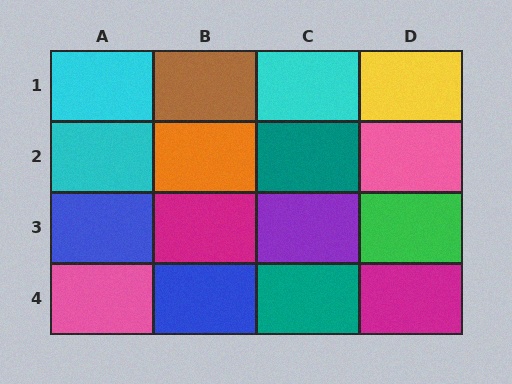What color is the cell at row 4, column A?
Pink.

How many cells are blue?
2 cells are blue.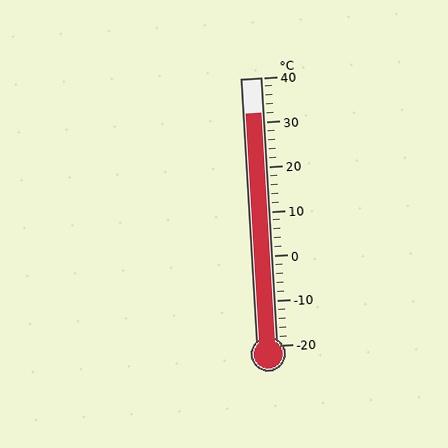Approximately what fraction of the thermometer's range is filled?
The thermometer is filled to approximately 85% of its range.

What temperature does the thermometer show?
The thermometer shows approximately 32°C.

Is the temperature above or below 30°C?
The temperature is above 30°C.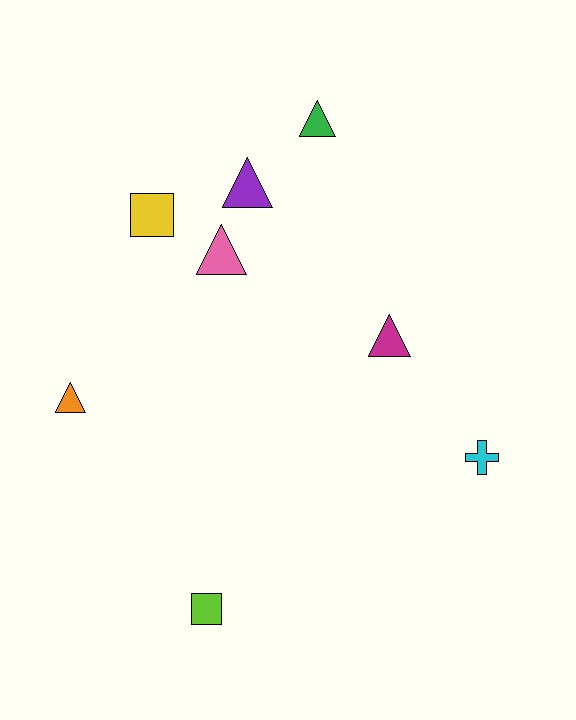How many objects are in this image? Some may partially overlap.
There are 8 objects.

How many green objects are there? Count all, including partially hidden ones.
There is 1 green object.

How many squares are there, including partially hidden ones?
There are 2 squares.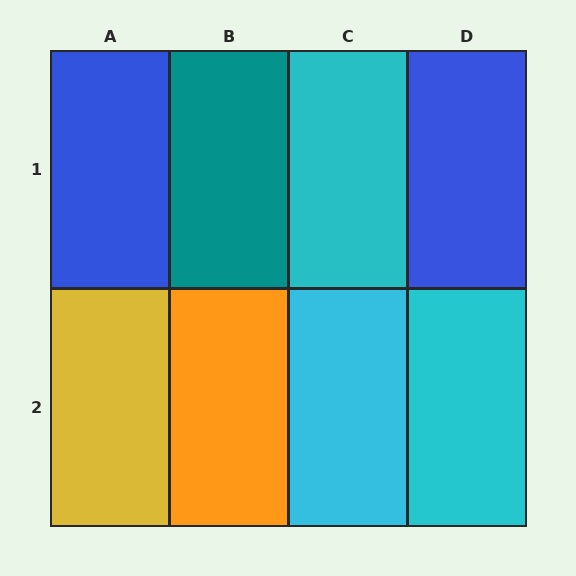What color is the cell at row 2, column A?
Yellow.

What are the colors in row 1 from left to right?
Blue, teal, cyan, blue.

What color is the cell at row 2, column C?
Cyan.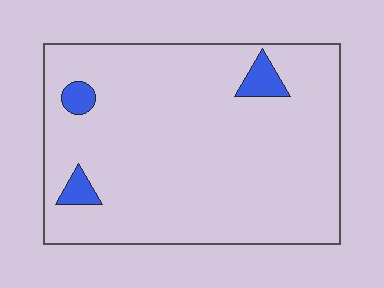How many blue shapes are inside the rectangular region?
3.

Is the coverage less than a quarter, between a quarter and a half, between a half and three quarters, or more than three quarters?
Less than a quarter.